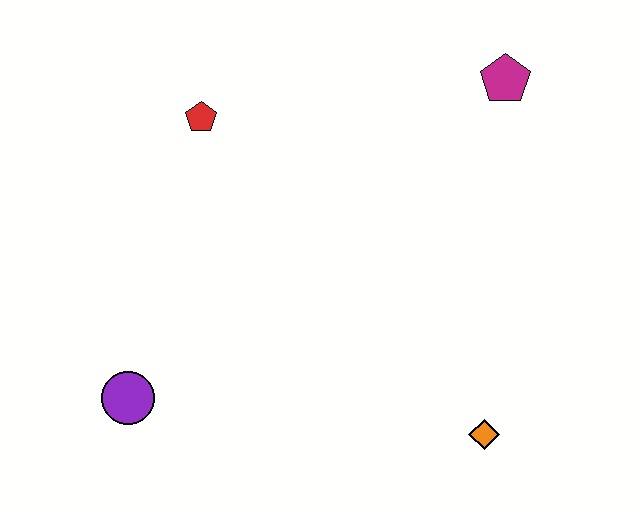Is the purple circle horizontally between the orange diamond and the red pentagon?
No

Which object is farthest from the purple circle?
The magenta pentagon is farthest from the purple circle.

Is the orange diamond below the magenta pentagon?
Yes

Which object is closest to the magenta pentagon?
The red pentagon is closest to the magenta pentagon.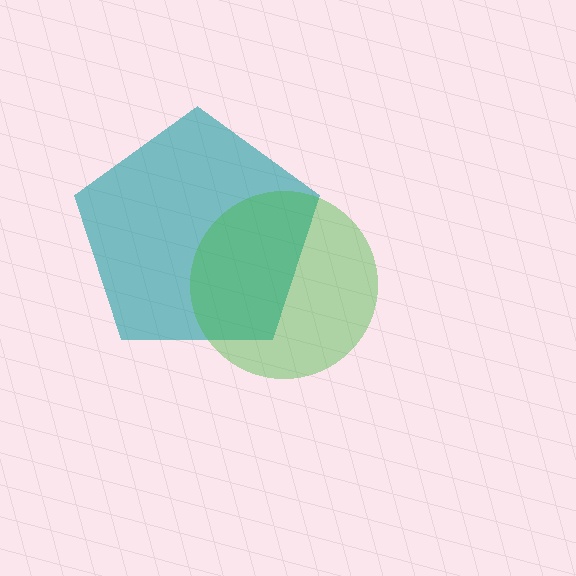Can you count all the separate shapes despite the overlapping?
Yes, there are 2 separate shapes.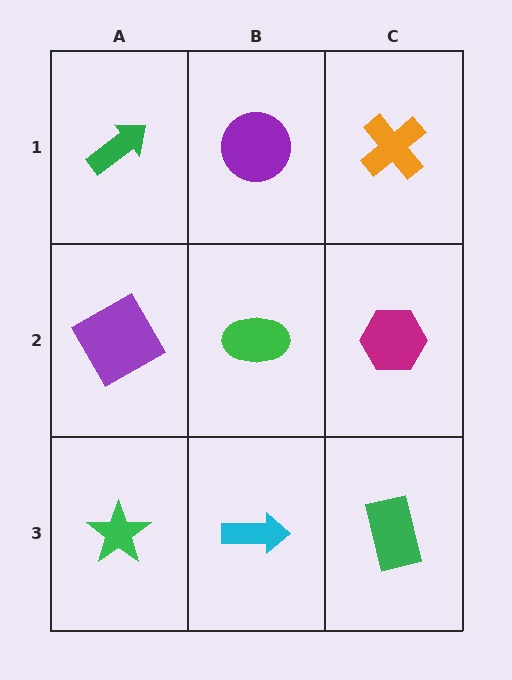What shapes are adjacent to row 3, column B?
A green ellipse (row 2, column B), a green star (row 3, column A), a green rectangle (row 3, column C).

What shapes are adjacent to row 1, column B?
A green ellipse (row 2, column B), a green arrow (row 1, column A), an orange cross (row 1, column C).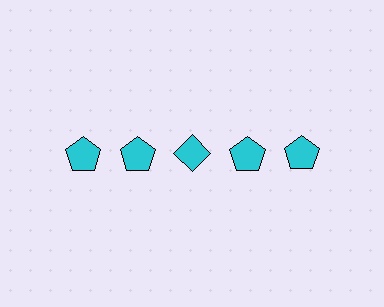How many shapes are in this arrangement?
There are 5 shapes arranged in a grid pattern.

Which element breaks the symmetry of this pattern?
The cyan diamond in the top row, center column breaks the symmetry. All other shapes are cyan pentagons.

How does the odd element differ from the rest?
It has a different shape: diamond instead of pentagon.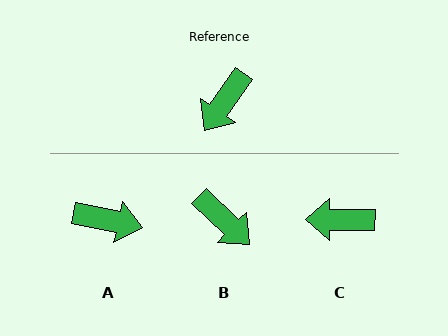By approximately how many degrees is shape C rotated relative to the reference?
Approximately 56 degrees clockwise.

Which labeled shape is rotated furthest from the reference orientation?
A, about 113 degrees away.